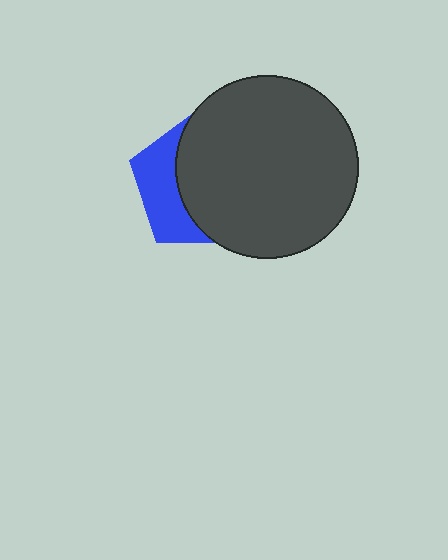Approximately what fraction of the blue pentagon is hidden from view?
Roughly 65% of the blue pentagon is hidden behind the dark gray circle.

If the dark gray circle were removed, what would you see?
You would see the complete blue pentagon.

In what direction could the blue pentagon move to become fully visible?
The blue pentagon could move left. That would shift it out from behind the dark gray circle entirely.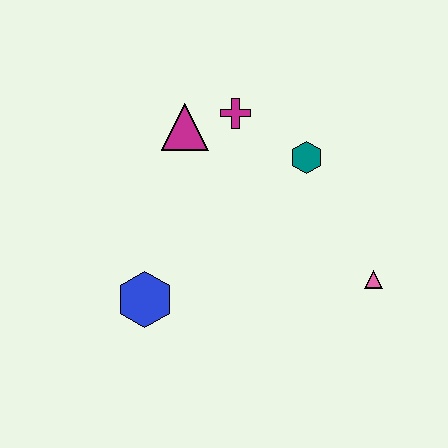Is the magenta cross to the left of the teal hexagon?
Yes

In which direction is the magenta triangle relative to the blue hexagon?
The magenta triangle is above the blue hexagon.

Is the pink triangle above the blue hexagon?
Yes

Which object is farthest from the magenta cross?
The pink triangle is farthest from the magenta cross.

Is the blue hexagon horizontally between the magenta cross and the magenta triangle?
No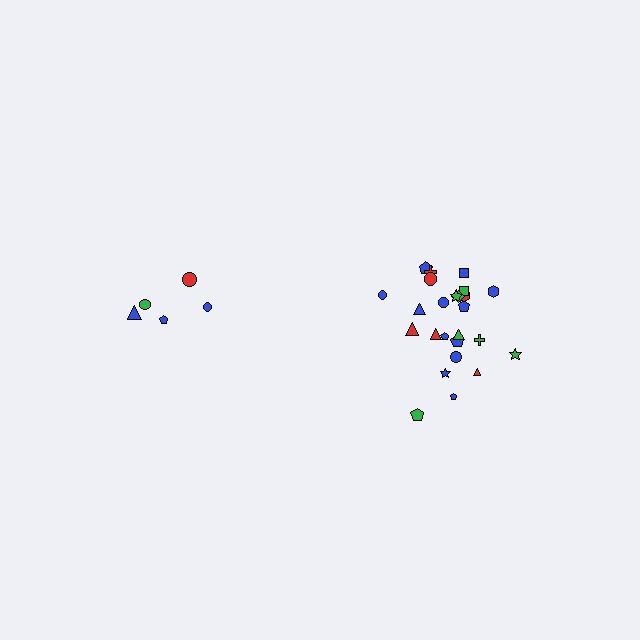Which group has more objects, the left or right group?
The right group.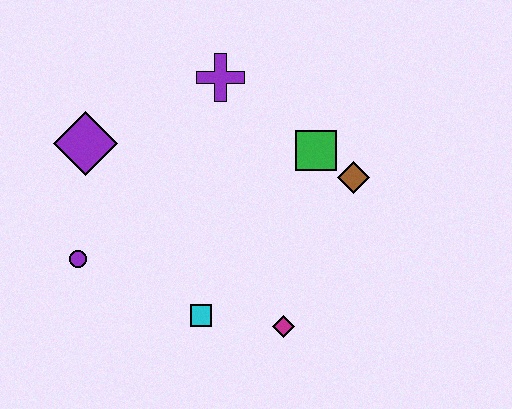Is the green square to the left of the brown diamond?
Yes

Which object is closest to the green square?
The brown diamond is closest to the green square.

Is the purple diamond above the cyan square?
Yes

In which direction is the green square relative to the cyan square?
The green square is above the cyan square.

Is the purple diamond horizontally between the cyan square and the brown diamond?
No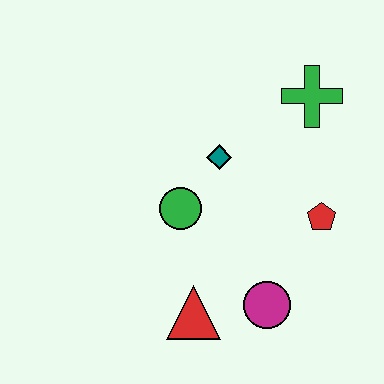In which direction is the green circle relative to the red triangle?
The green circle is above the red triangle.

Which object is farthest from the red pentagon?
The red triangle is farthest from the red pentagon.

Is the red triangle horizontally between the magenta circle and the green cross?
No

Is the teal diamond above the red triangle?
Yes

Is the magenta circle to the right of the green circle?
Yes